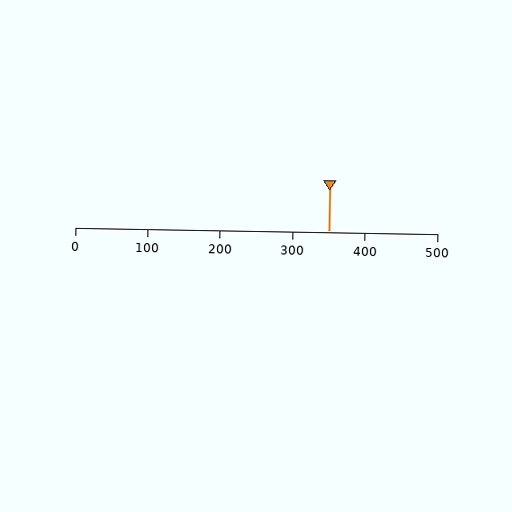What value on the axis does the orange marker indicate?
The marker indicates approximately 350.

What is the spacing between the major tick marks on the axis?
The major ticks are spaced 100 apart.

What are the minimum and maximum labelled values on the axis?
The axis runs from 0 to 500.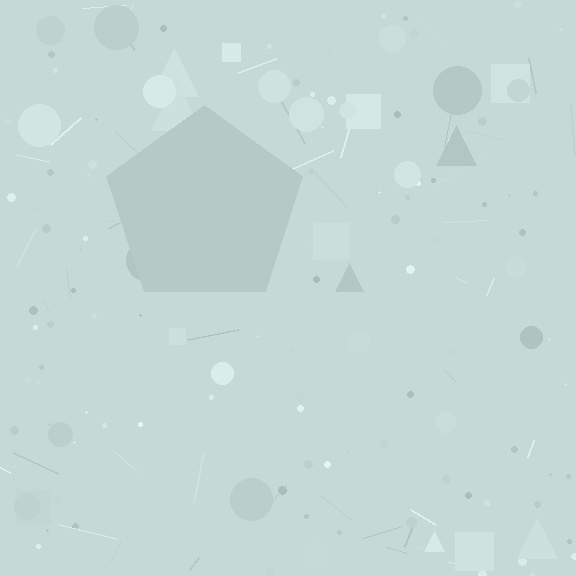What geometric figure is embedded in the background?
A pentagon is embedded in the background.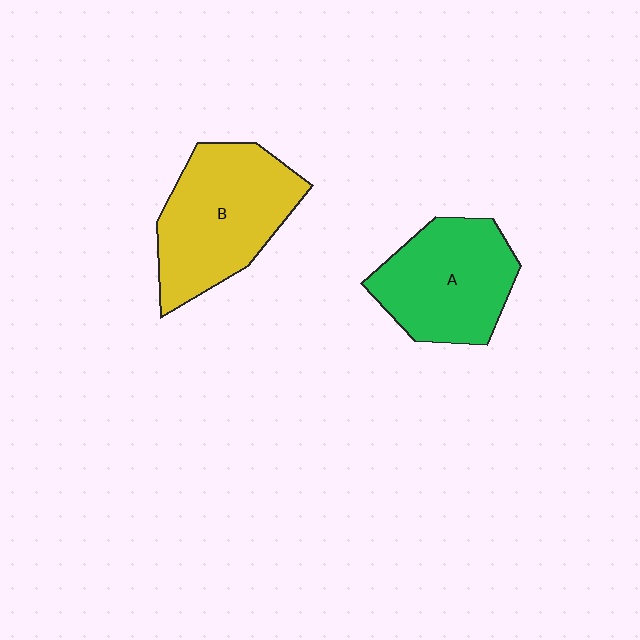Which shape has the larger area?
Shape B (yellow).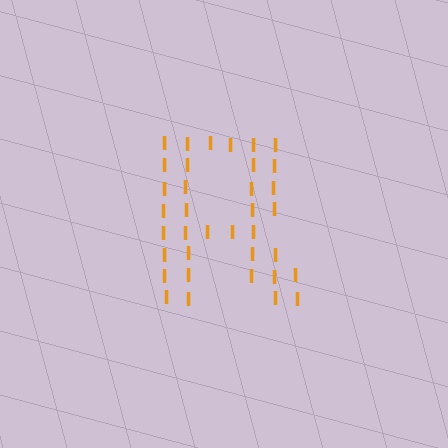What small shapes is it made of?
It is made of small letter I's.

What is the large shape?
The large shape is the letter R.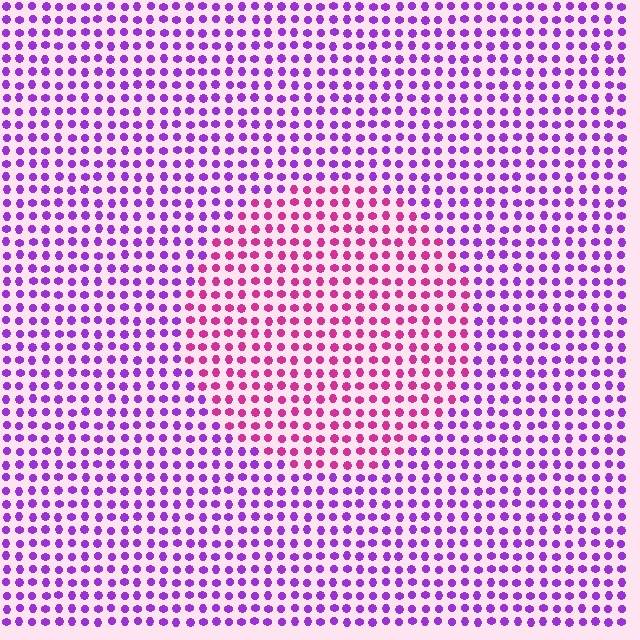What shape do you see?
I see a circle.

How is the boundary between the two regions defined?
The boundary is defined purely by a slight shift in hue (about 44 degrees). Spacing, size, and orientation are identical on both sides.